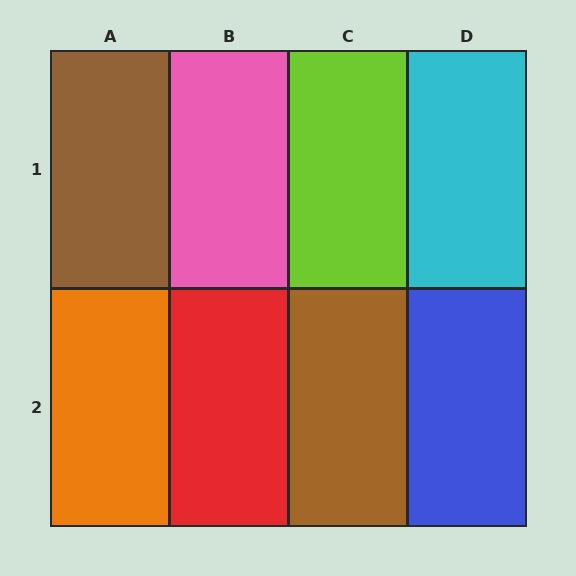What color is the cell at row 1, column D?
Cyan.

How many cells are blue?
1 cell is blue.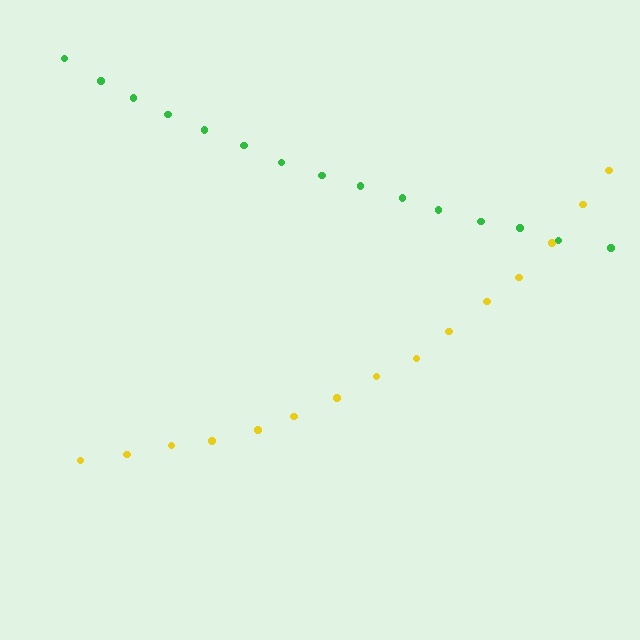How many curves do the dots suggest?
There are 2 distinct paths.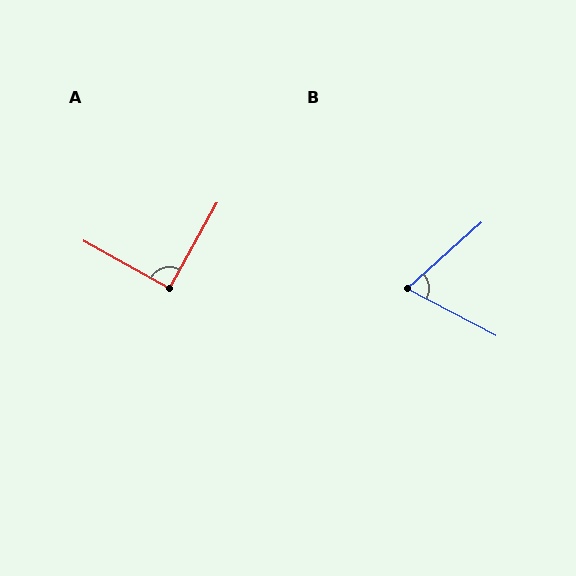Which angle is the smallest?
B, at approximately 70 degrees.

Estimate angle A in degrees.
Approximately 90 degrees.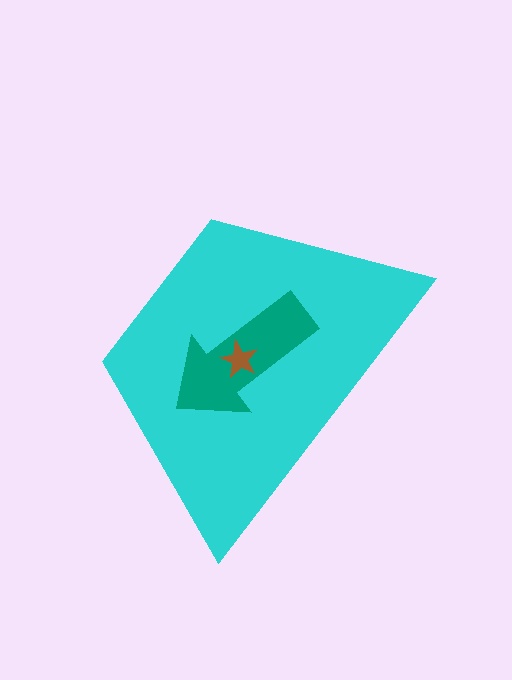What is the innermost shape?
The brown star.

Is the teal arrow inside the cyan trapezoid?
Yes.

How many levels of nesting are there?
3.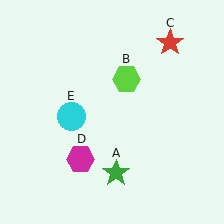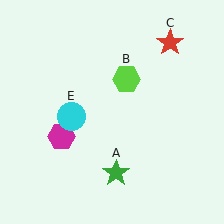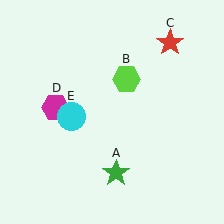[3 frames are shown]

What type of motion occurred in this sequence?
The magenta hexagon (object D) rotated clockwise around the center of the scene.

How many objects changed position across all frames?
1 object changed position: magenta hexagon (object D).